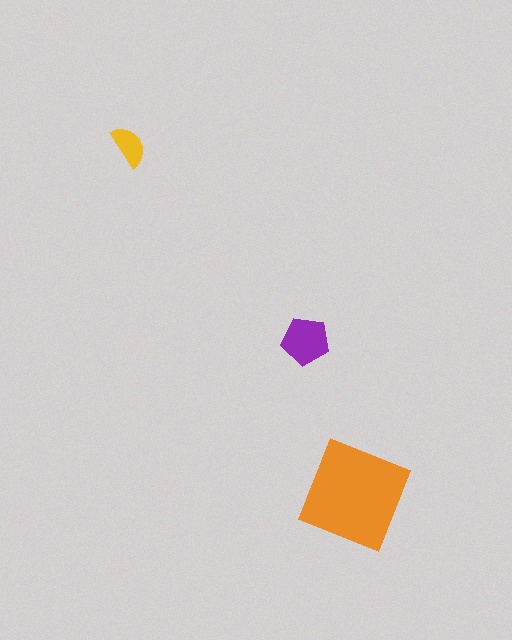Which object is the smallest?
The yellow semicircle.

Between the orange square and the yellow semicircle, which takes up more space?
The orange square.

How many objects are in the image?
There are 3 objects in the image.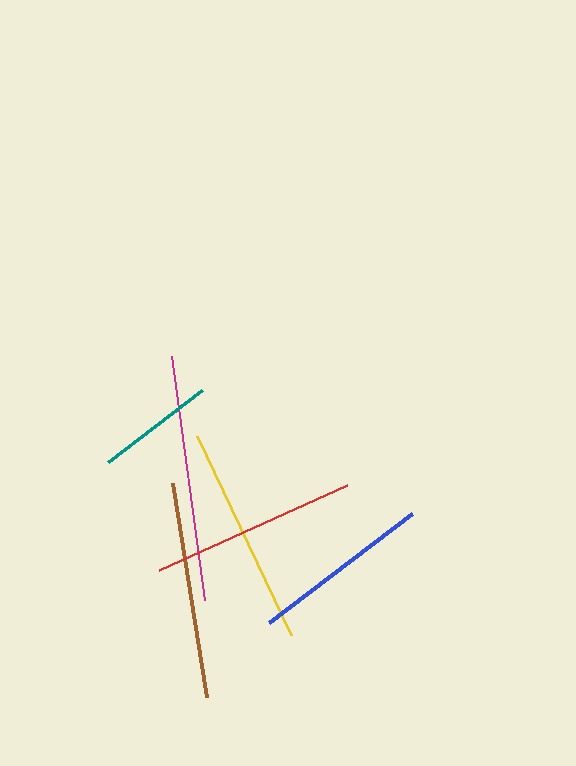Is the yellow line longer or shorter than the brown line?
The yellow line is longer than the brown line.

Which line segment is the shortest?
The teal line is the shortest at approximately 118 pixels.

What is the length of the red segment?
The red segment is approximately 206 pixels long.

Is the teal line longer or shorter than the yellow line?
The yellow line is longer than the teal line.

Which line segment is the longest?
The magenta line is the longest at approximately 246 pixels.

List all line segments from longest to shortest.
From longest to shortest: magenta, yellow, brown, red, blue, teal.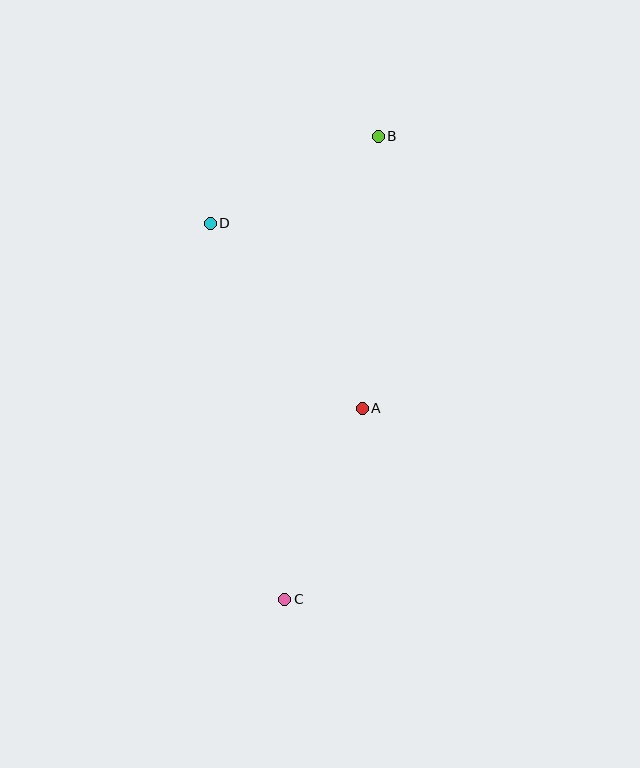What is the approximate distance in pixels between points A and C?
The distance between A and C is approximately 206 pixels.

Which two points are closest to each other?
Points B and D are closest to each other.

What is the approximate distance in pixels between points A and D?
The distance between A and D is approximately 240 pixels.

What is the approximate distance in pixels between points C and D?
The distance between C and D is approximately 383 pixels.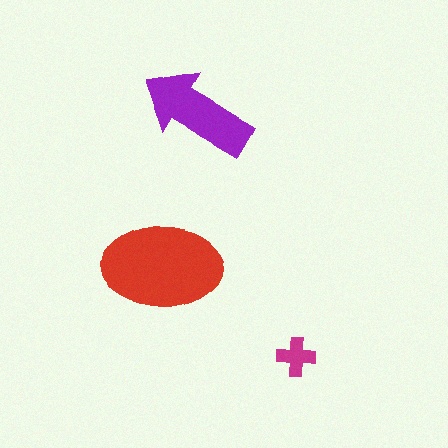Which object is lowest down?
The magenta cross is bottommost.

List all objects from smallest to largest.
The magenta cross, the purple arrow, the red ellipse.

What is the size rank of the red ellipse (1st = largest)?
1st.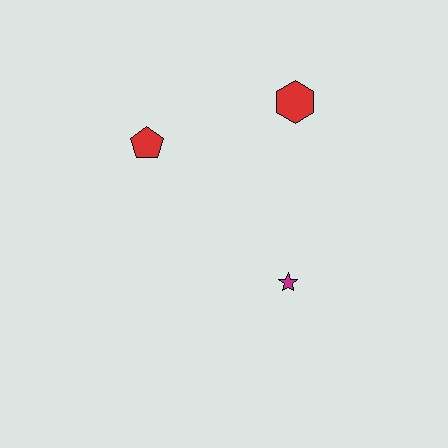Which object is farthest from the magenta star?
The red pentagon is farthest from the magenta star.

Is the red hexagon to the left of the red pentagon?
No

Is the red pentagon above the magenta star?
Yes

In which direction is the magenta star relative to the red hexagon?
The magenta star is below the red hexagon.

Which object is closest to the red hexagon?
The red pentagon is closest to the red hexagon.